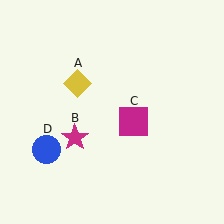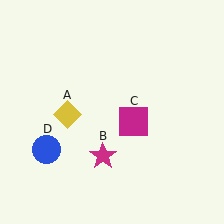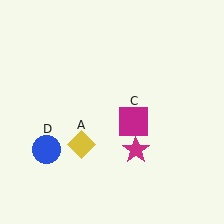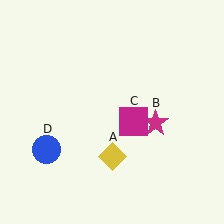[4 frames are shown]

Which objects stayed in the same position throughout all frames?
Magenta square (object C) and blue circle (object D) remained stationary.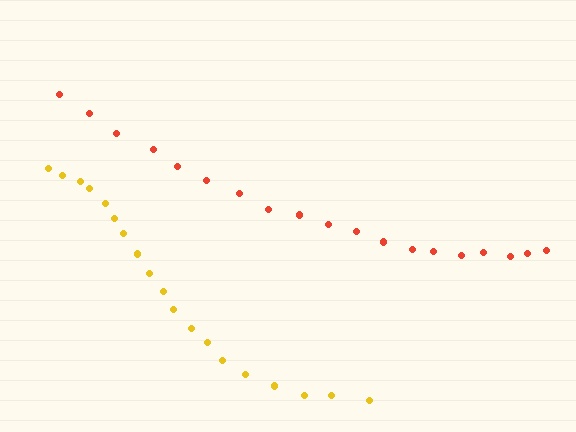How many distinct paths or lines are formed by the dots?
There are 2 distinct paths.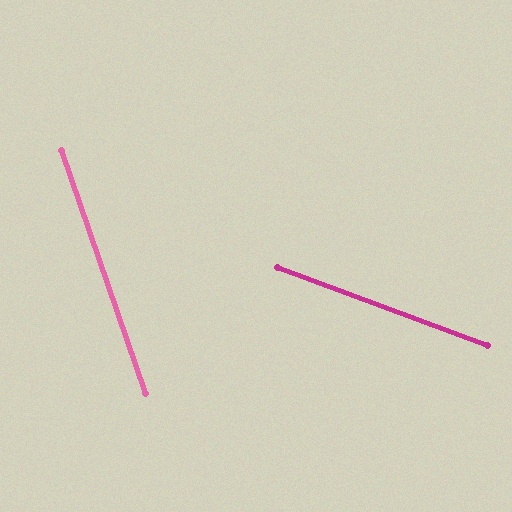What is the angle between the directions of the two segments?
Approximately 51 degrees.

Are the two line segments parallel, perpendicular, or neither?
Neither parallel nor perpendicular — they differ by about 51°.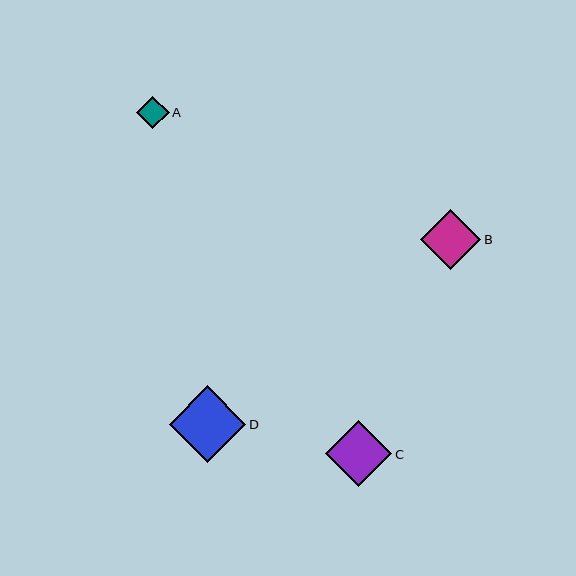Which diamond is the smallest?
Diamond A is the smallest with a size of approximately 33 pixels.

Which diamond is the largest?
Diamond D is the largest with a size of approximately 77 pixels.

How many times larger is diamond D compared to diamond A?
Diamond D is approximately 2.3 times the size of diamond A.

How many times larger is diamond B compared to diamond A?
Diamond B is approximately 1.8 times the size of diamond A.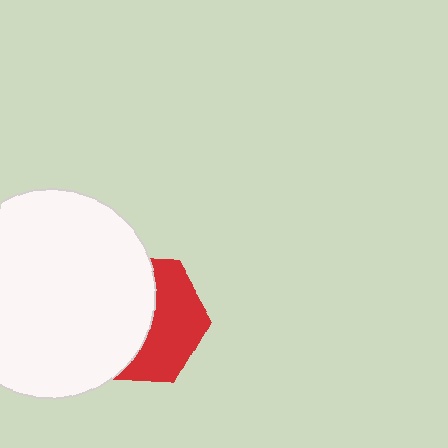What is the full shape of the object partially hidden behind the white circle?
The partially hidden object is a red hexagon.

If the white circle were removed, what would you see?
You would see the complete red hexagon.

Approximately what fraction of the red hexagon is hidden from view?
Roughly 55% of the red hexagon is hidden behind the white circle.